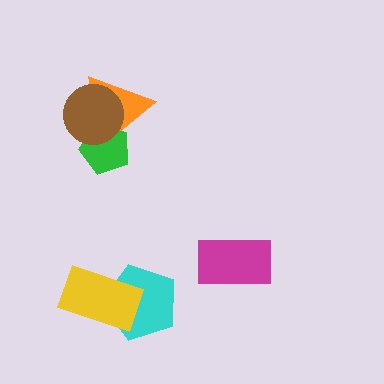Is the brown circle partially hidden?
No, no other shape covers it.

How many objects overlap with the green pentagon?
2 objects overlap with the green pentagon.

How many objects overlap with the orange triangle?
2 objects overlap with the orange triangle.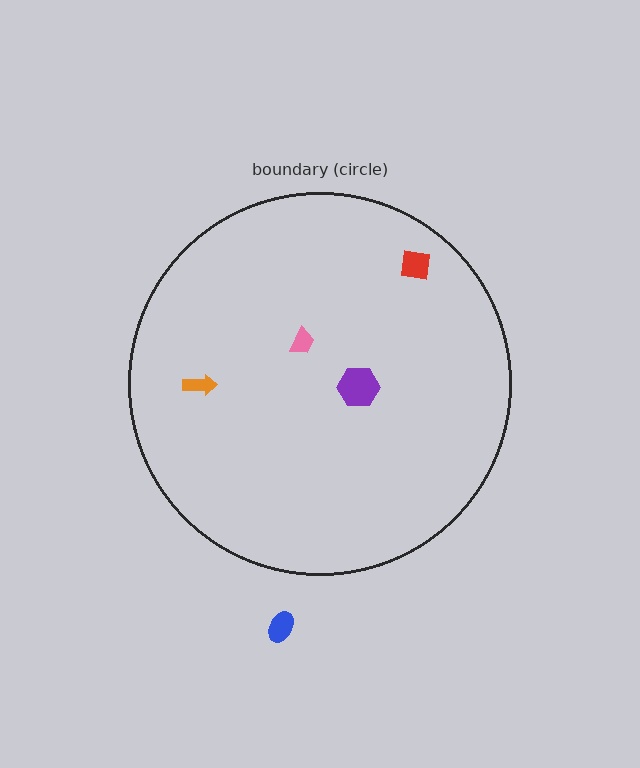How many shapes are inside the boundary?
4 inside, 1 outside.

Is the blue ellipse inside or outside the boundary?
Outside.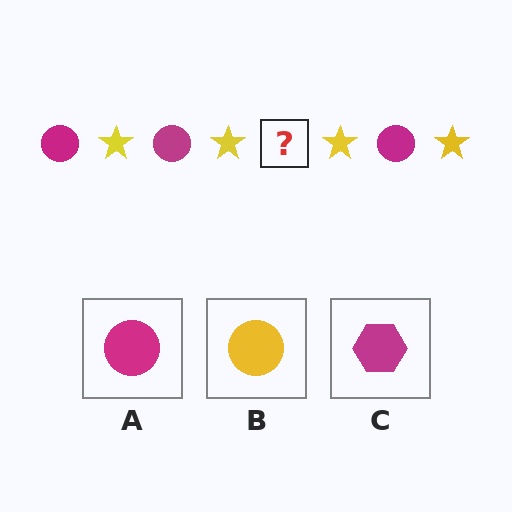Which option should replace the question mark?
Option A.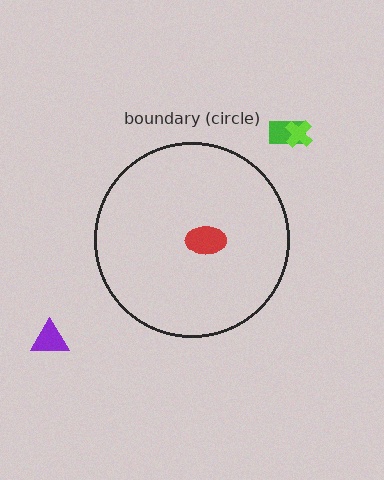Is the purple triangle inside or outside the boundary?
Outside.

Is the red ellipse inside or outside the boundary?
Inside.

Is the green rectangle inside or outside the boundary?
Outside.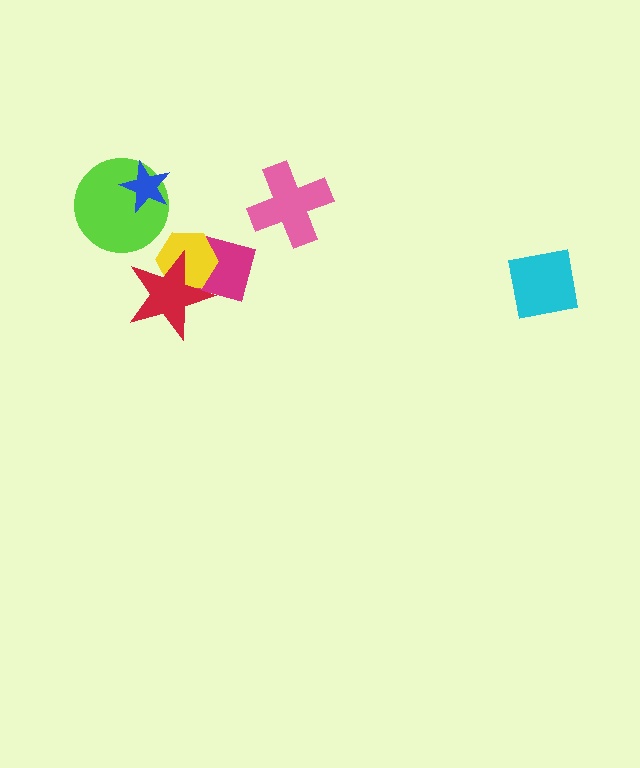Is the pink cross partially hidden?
No, no other shape covers it.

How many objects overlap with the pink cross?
0 objects overlap with the pink cross.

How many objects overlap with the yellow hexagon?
2 objects overlap with the yellow hexagon.